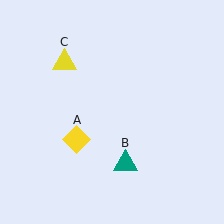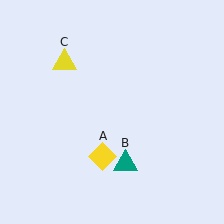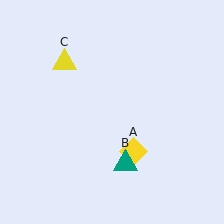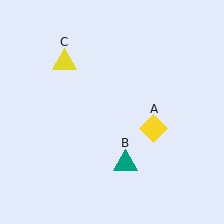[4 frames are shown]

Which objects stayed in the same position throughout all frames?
Teal triangle (object B) and yellow triangle (object C) remained stationary.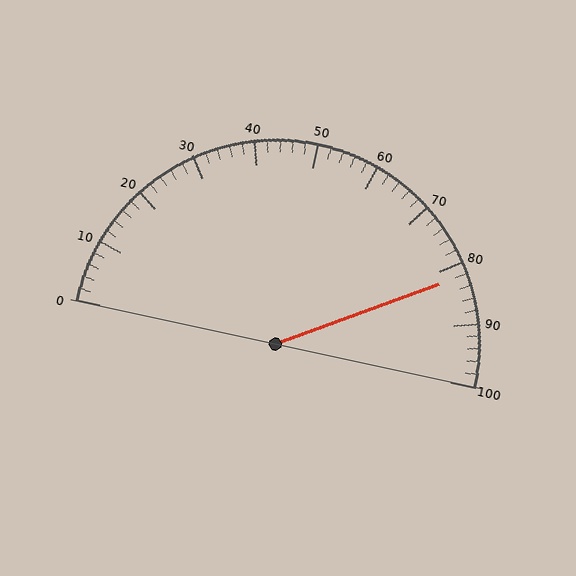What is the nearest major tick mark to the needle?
The nearest major tick mark is 80.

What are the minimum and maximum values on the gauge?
The gauge ranges from 0 to 100.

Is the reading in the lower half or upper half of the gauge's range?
The reading is in the upper half of the range (0 to 100).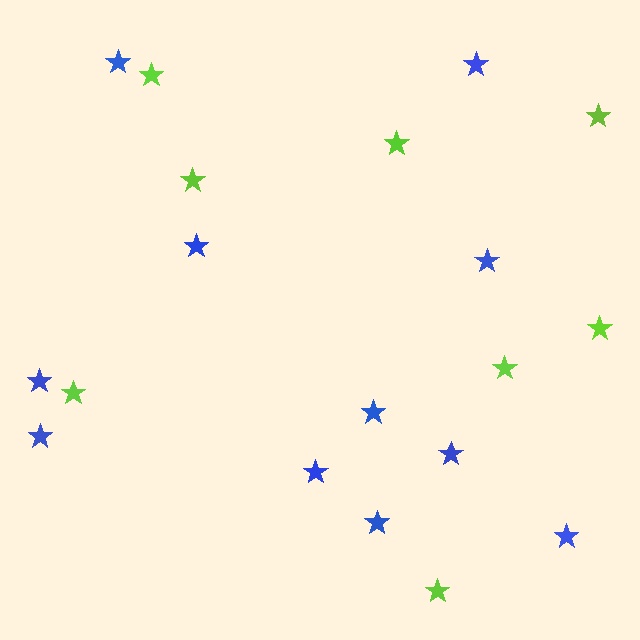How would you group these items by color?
There are 2 groups: one group of lime stars (8) and one group of blue stars (11).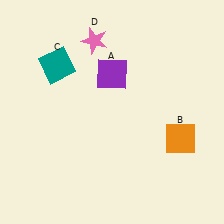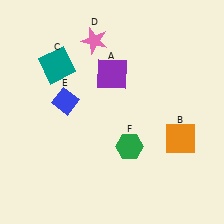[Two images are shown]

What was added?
A blue diamond (E), a green hexagon (F) were added in Image 2.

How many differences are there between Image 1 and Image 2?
There are 2 differences between the two images.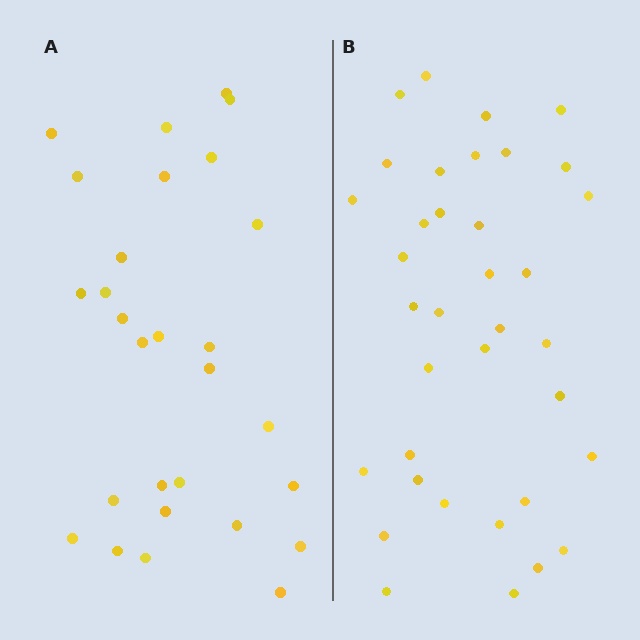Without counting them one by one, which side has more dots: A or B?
Region B (the right region) has more dots.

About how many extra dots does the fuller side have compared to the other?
Region B has roughly 8 or so more dots than region A.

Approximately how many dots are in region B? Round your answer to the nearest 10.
About 40 dots. (The exact count is 36, which rounds to 40.)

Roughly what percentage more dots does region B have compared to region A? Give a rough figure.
About 30% more.